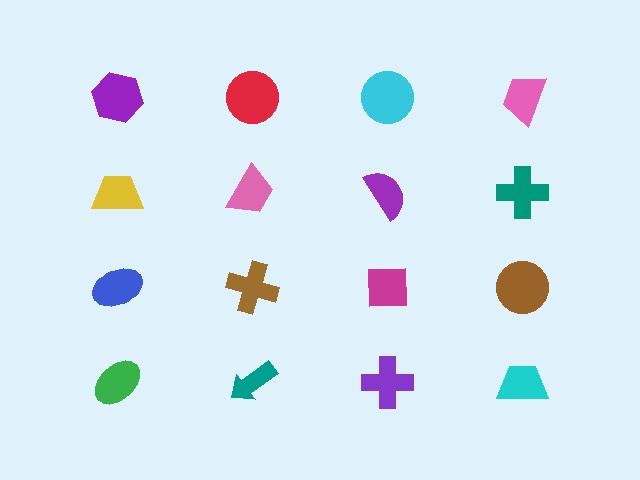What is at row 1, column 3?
A cyan circle.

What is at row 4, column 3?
A purple cross.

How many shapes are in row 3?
4 shapes.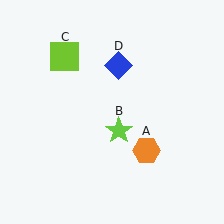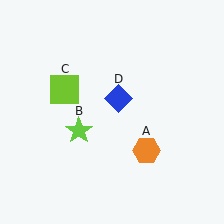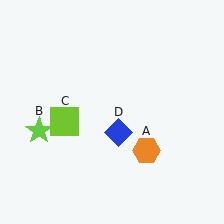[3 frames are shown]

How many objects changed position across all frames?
3 objects changed position: lime star (object B), lime square (object C), blue diamond (object D).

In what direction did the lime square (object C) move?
The lime square (object C) moved down.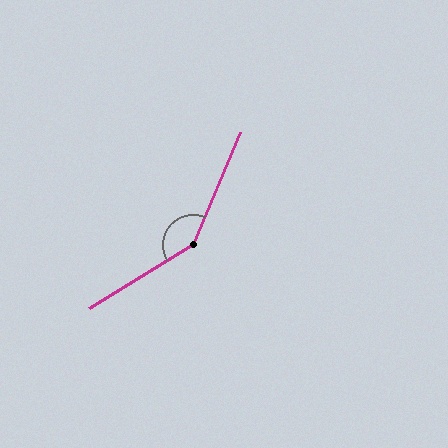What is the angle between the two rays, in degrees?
Approximately 144 degrees.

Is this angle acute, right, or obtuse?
It is obtuse.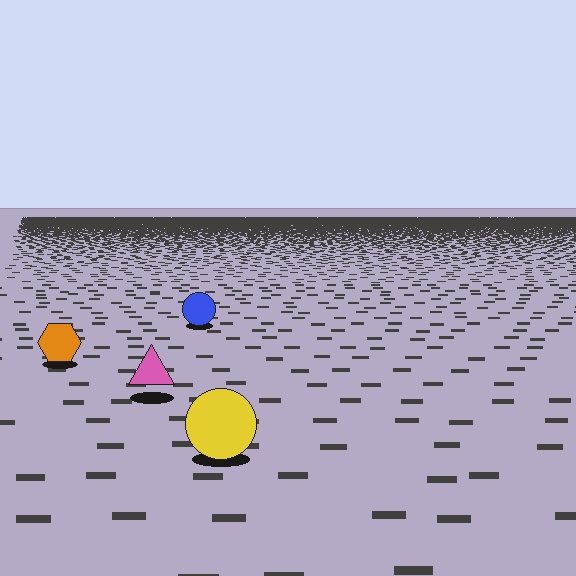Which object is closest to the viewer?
The yellow circle is closest. The texture marks near it are larger and more spread out.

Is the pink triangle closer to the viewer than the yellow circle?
No. The yellow circle is closer — you can tell from the texture gradient: the ground texture is coarser near it.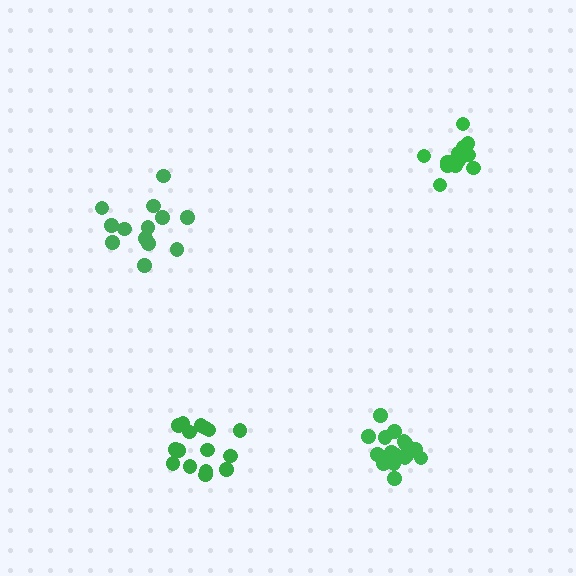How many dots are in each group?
Group 1: 13 dots, Group 2: 16 dots, Group 3: 16 dots, Group 4: 13 dots (58 total).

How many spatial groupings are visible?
There are 4 spatial groupings.